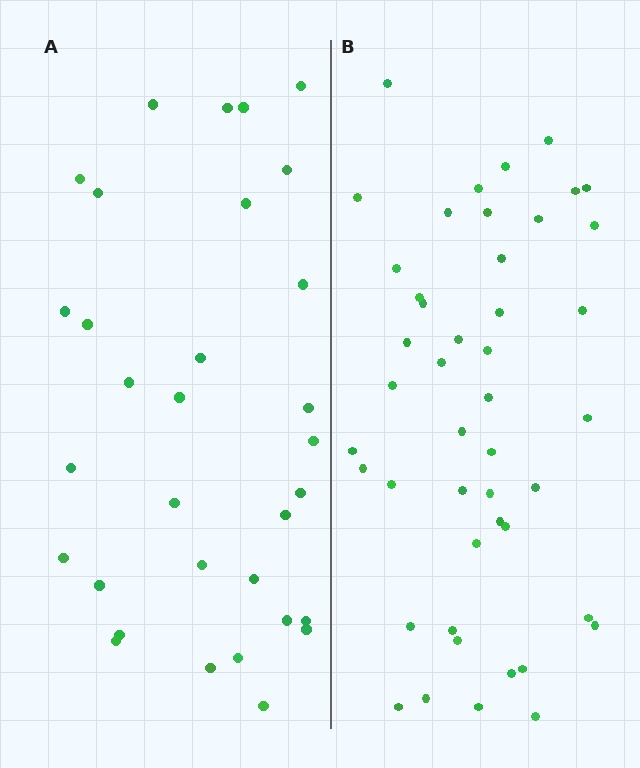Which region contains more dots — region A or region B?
Region B (the right region) has more dots.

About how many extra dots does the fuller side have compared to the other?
Region B has approximately 15 more dots than region A.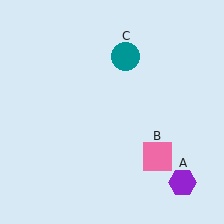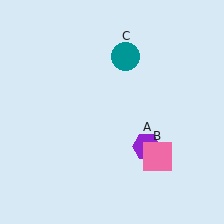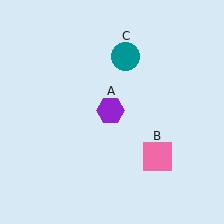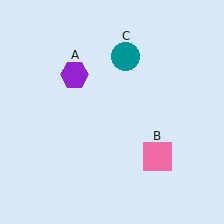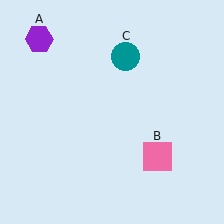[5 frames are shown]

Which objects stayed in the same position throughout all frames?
Pink square (object B) and teal circle (object C) remained stationary.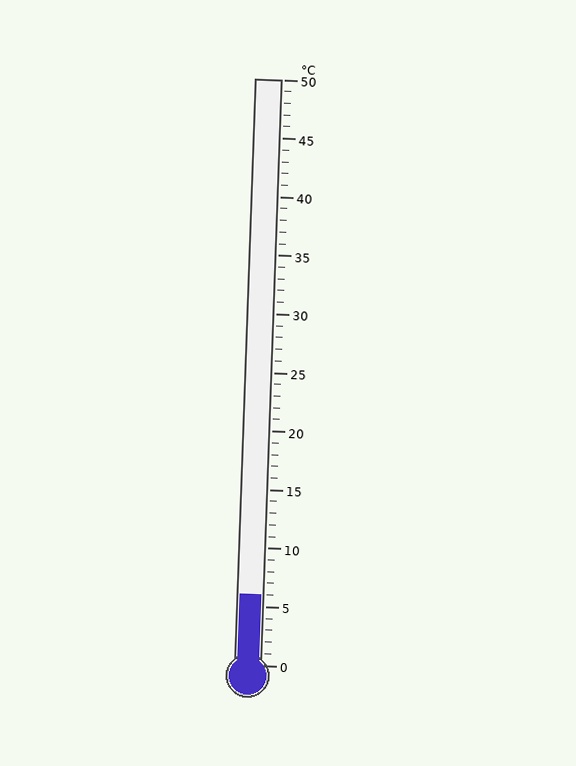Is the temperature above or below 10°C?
The temperature is below 10°C.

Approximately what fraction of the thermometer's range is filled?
The thermometer is filled to approximately 10% of its range.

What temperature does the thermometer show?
The thermometer shows approximately 6°C.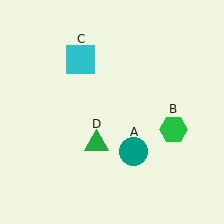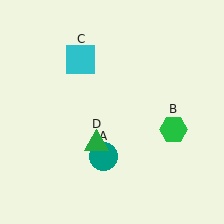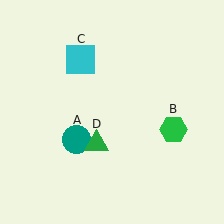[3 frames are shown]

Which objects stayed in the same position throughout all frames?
Green hexagon (object B) and cyan square (object C) and green triangle (object D) remained stationary.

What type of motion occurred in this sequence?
The teal circle (object A) rotated clockwise around the center of the scene.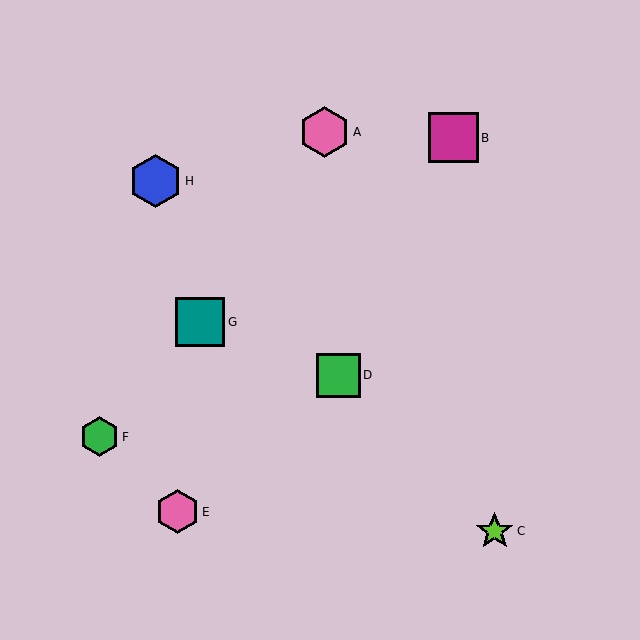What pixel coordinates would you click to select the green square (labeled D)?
Click at (338, 375) to select the green square D.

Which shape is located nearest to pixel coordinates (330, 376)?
The green square (labeled D) at (338, 375) is nearest to that location.